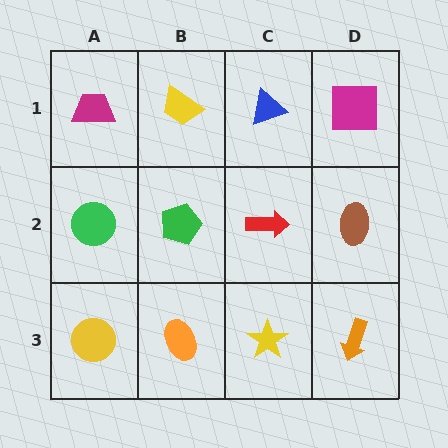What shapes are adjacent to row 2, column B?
A yellow trapezoid (row 1, column B), an orange ellipse (row 3, column B), a green circle (row 2, column A), a red arrow (row 2, column C).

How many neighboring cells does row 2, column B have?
4.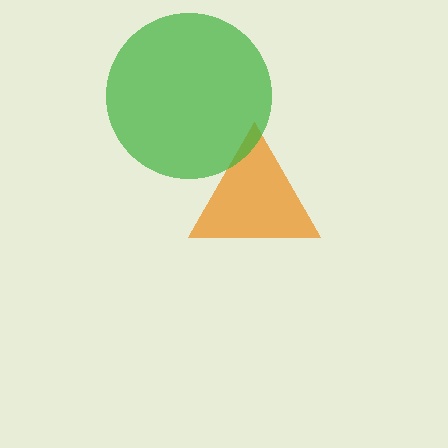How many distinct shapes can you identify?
There are 2 distinct shapes: an orange triangle, a green circle.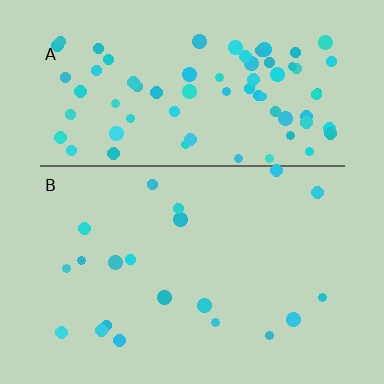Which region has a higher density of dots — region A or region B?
A (the top).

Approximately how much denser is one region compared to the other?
Approximately 3.8× — region A over region B.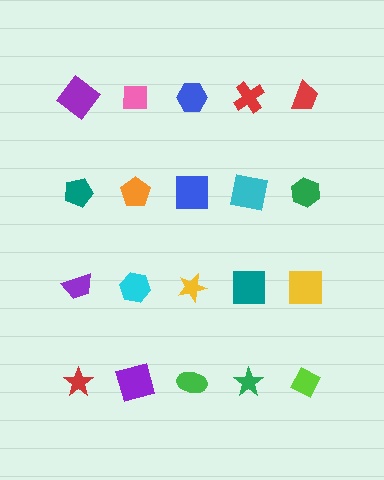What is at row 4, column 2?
A purple square.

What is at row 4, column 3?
A green ellipse.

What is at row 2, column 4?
A cyan square.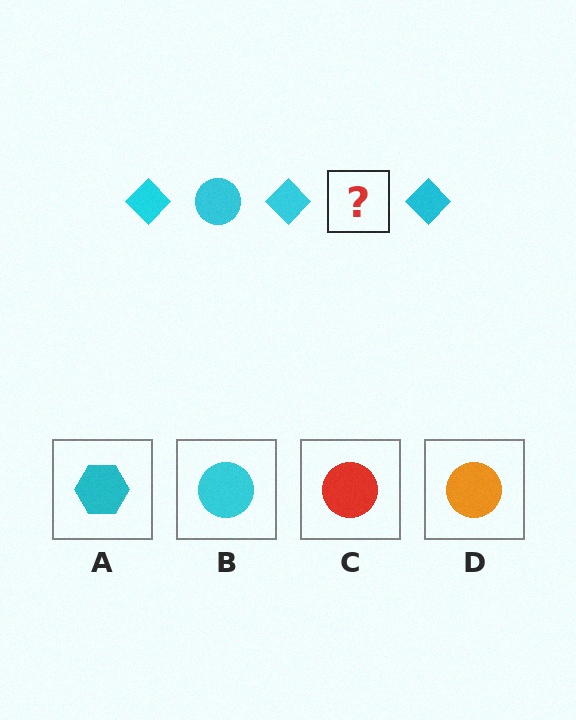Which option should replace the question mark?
Option B.